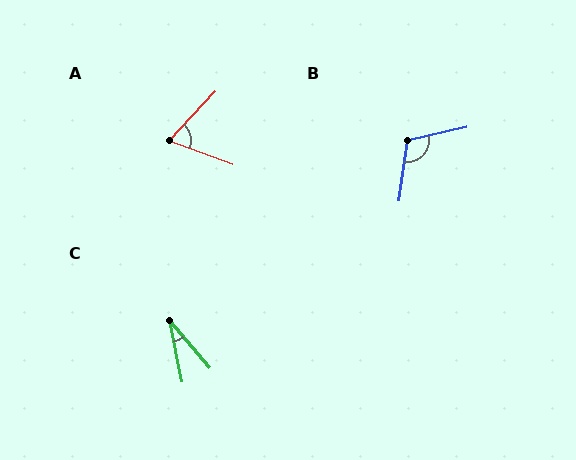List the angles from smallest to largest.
C (29°), A (67°), B (111°).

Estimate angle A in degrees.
Approximately 67 degrees.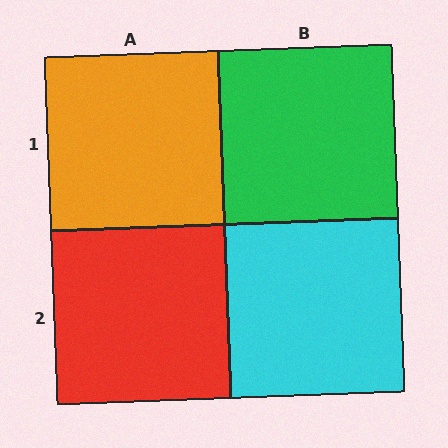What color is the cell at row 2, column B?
Cyan.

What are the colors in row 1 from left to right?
Orange, green.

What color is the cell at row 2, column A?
Red.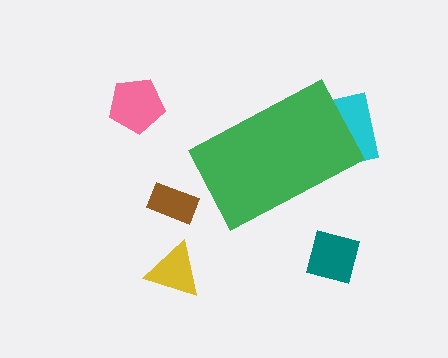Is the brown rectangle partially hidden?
No, the brown rectangle is fully visible.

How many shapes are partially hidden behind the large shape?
1 shape is partially hidden.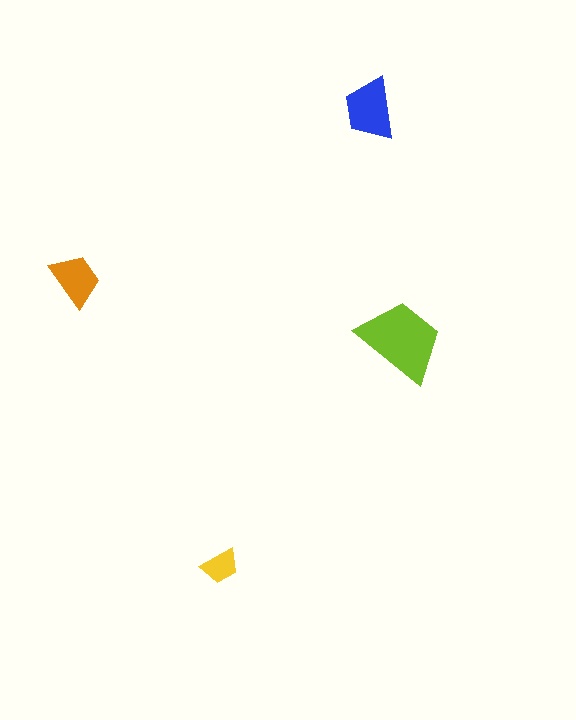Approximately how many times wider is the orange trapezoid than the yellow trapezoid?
About 1.5 times wider.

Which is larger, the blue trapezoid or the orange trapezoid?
The blue one.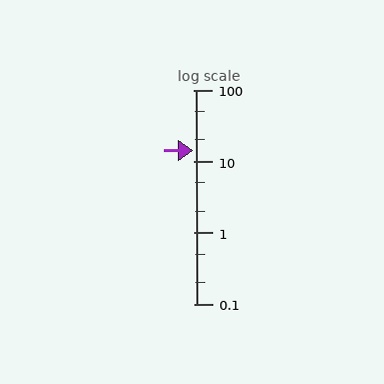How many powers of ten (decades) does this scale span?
The scale spans 3 decades, from 0.1 to 100.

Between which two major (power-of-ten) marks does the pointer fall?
The pointer is between 10 and 100.